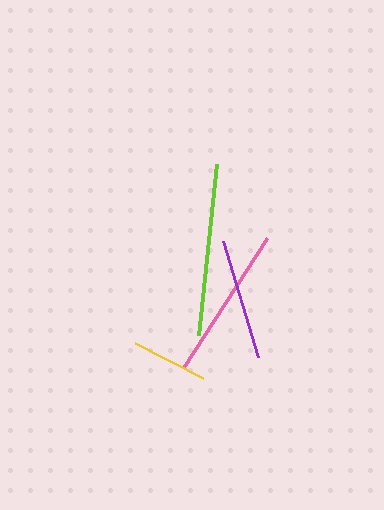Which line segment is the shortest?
The yellow line is the shortest at approximately 77 pixels.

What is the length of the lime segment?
The lime segment is approximately 172 pixels long.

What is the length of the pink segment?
The pink segment is approximately 155 pixels long.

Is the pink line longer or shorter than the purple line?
The pink line is longer than the purple line.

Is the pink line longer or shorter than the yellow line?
The pink line is longer than the yellow line.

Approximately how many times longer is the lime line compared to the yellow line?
The lime line is approximately 2.2 times the length of the yellow line.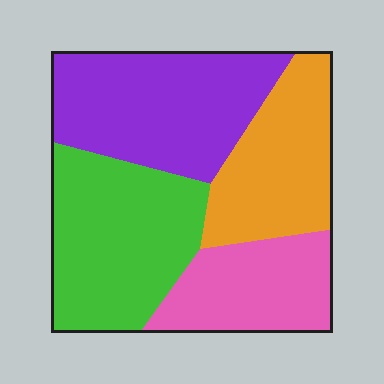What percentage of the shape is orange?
Orange takes up about one fifth (1/5) of the shape.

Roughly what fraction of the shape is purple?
Purple takes up about one third (1/3) of the shape.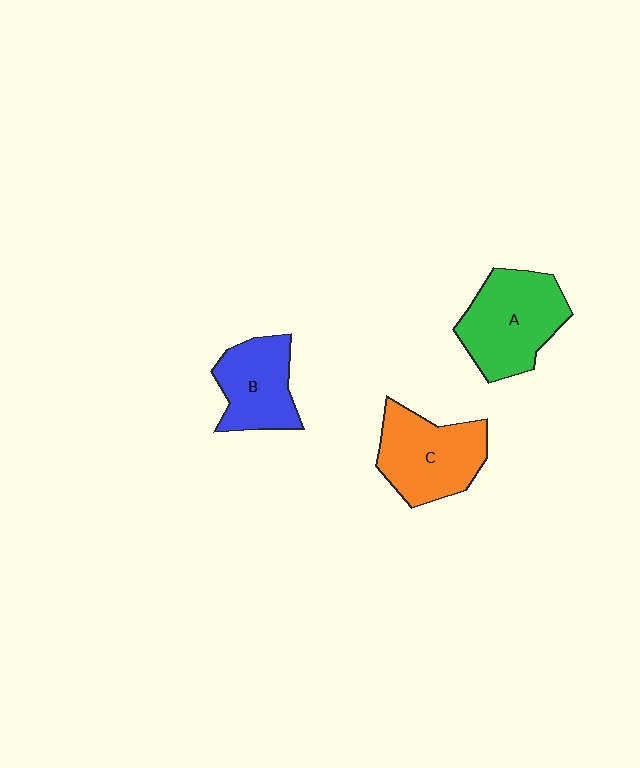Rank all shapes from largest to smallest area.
From largest to smallest: A (green), C (orange), B (blue).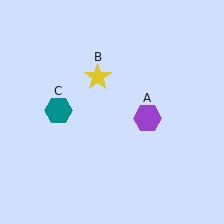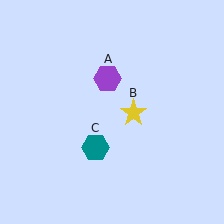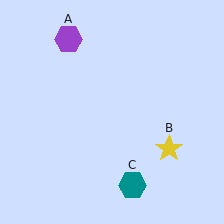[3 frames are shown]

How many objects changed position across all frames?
3 objects changed position: purple hexagon (object A), yellow star (object B), teal hexagon (object C).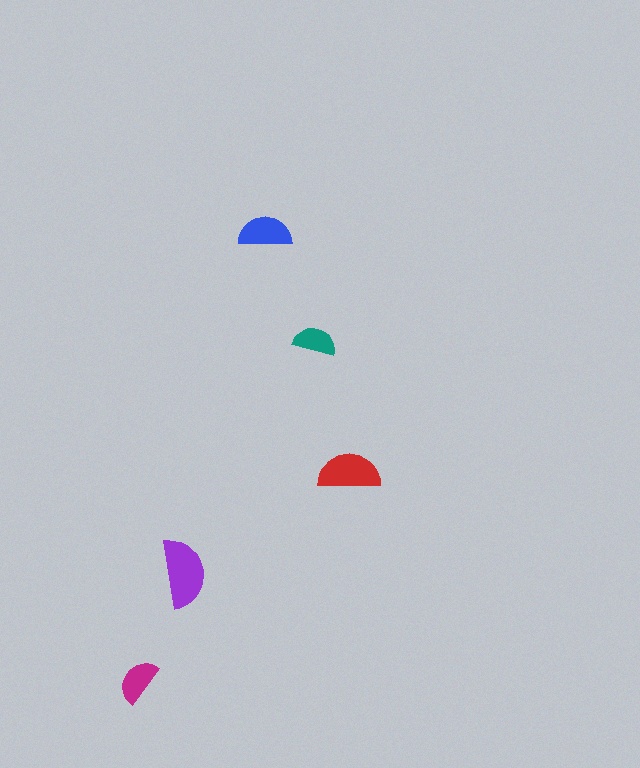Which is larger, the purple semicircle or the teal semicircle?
The purple one.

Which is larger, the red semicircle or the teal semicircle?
The red one.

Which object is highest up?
The blue semicircle is topmost.